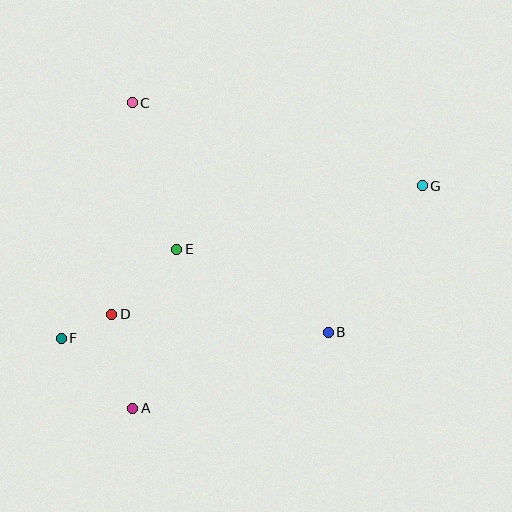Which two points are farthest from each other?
Points F and G are farthest from each other.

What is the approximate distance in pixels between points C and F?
The distance between C and F is approximately 246 pixels.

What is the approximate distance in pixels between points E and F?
The distance between E and F is approximately 146 pixels.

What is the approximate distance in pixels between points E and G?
The distance between E and G is approximately 254 pixels.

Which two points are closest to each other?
Points D and F are closest to each other.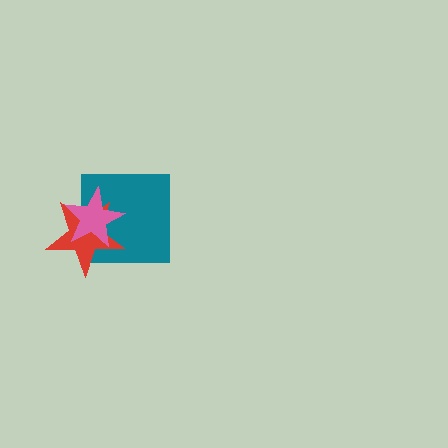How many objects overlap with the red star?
2 objects overlap with the red star.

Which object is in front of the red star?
The pink star is in front of the red star.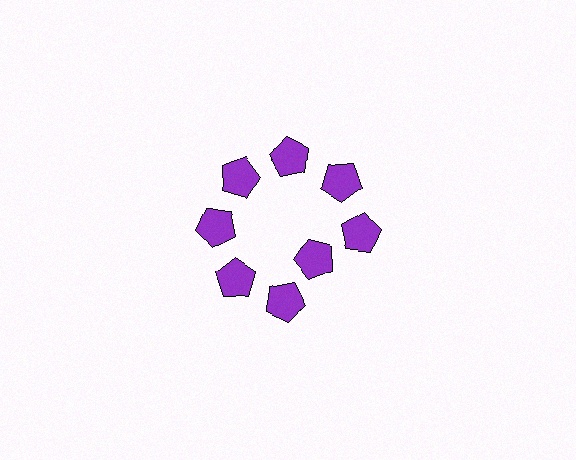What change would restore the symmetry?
The symmetry would be restored by moving it outward, back onto the ring so that all 8 pentagons sit at equal angles and equal distance from the center.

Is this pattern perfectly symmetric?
No. The 8 purple pentagons are arranged in a ring, but one element near the 4 o'clock position is pulled inward toward the center, breaking the 8-fold rotational symmetry.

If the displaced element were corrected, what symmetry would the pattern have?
It would have 8-fold rotational symmetry — the pattern would map onto itself every 45 degrees.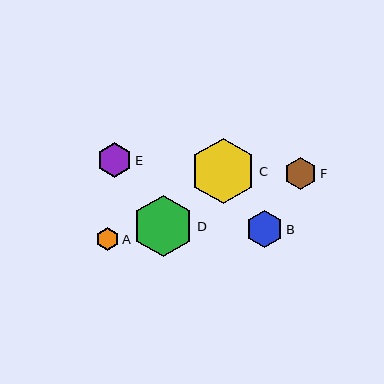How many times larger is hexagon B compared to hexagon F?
Hexagon B is approximately 1.2 times the size of hexagon F.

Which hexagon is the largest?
Hexagon C is the largest with a size of approximately 65 pixels.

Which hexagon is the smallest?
Hexagon A is the smallest with a size of approximately 23 pixels.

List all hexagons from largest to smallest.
From largest to smallest: C, D, B, E, F, A.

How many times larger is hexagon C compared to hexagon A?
Hexagon C is approximately 2.8 times the size of hexagon A.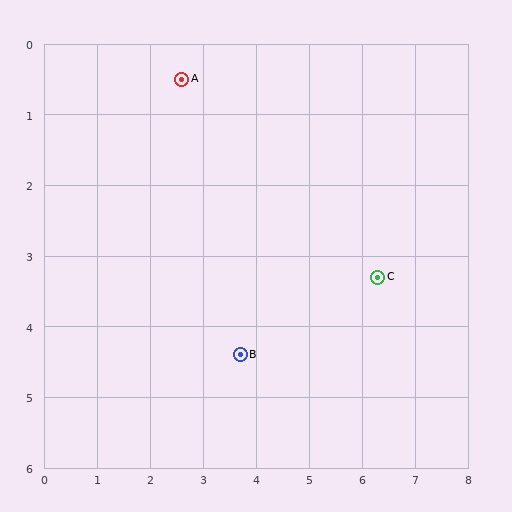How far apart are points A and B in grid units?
Points A and B are about 4.1 grid units apart.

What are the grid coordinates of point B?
Point B is at approximately (3.7, 4.4).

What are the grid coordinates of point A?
Point A is at approximately (2.6, 0.5).